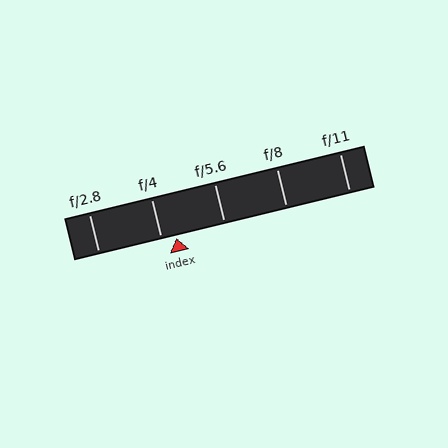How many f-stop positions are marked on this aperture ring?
There are 5 f-stop positions marked.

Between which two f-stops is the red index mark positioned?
The index mark is between f/4 and f/5.6.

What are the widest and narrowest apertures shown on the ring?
The widest aperture shown is f/2.8 and the narrowest is f/11.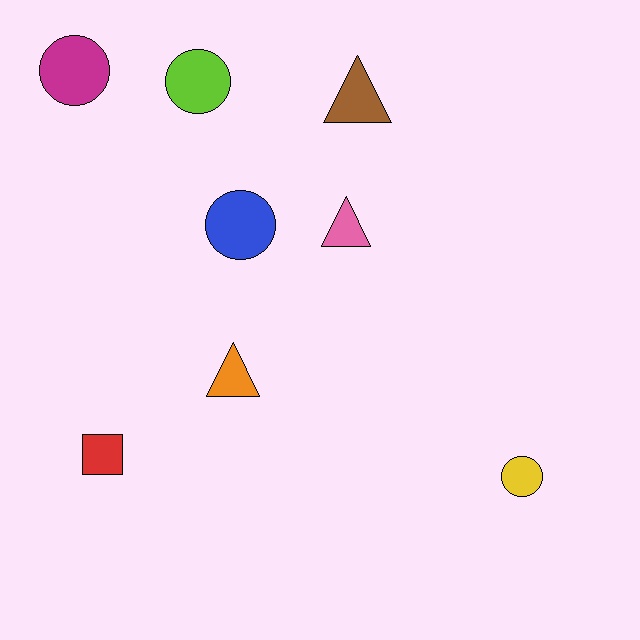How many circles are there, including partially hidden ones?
There are 4 circles.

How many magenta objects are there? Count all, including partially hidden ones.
There is 1 magenta object.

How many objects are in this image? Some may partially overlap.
There are 8 objects.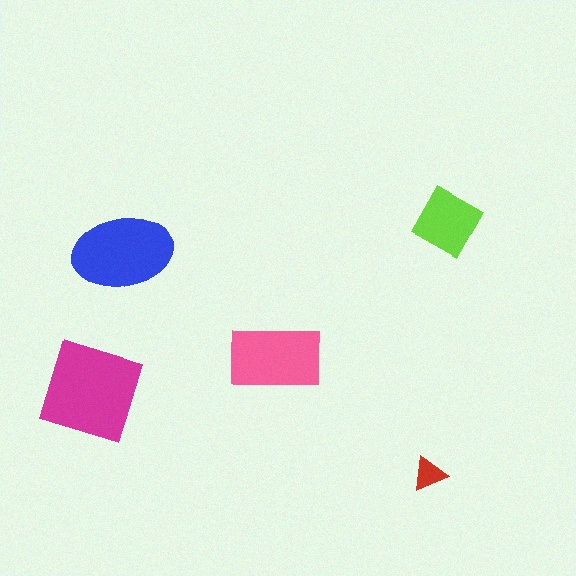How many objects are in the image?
There are 5 objects in the image.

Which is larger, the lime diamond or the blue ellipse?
The blue ellipse.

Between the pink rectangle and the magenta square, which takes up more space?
The magenta square.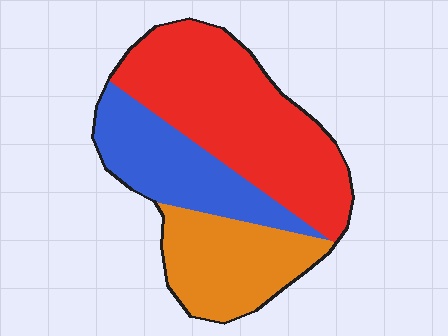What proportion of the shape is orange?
Orange takes up between a quarter and a half of the shape.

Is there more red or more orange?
Red.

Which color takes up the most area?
Red, at roughly 50%.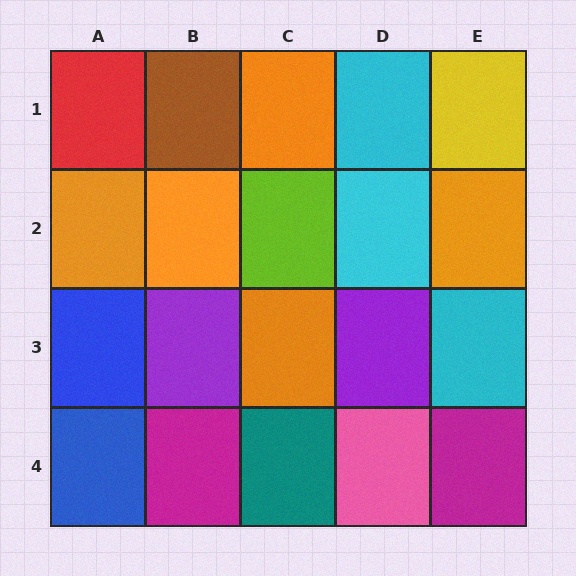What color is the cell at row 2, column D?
Cyan.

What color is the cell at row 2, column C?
Lime.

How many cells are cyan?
3 cells are cyan.